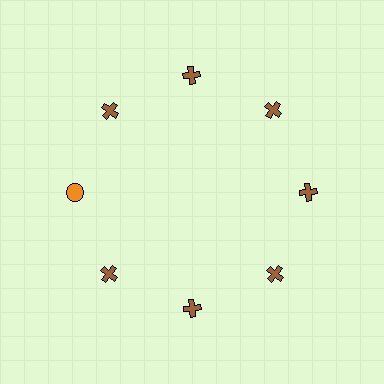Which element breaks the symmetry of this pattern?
The orange circle at roughly the 9 o'clock position breaks the symmetry. All other shapes are brown crosses.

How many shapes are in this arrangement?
There are 8 shapes arranged in a ring pattern.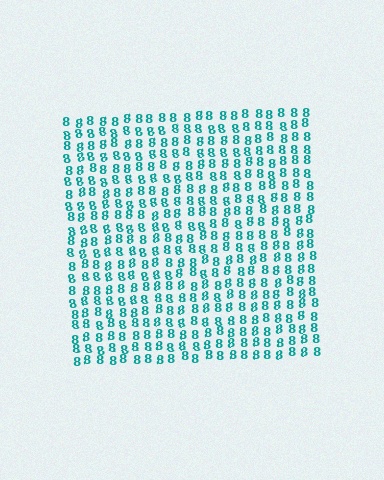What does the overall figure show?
The overall figure shows a square.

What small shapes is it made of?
It is made of small digit 8's.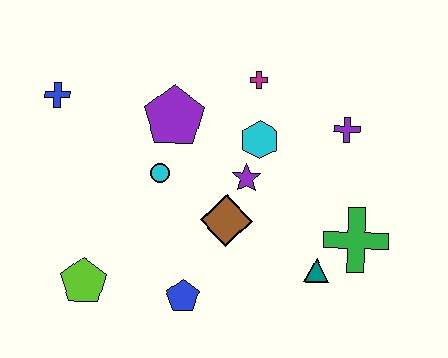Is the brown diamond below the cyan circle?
Yes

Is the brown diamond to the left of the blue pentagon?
No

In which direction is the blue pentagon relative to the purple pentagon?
The blue pentagon is below the purple pentagon.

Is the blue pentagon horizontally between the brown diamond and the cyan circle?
Yes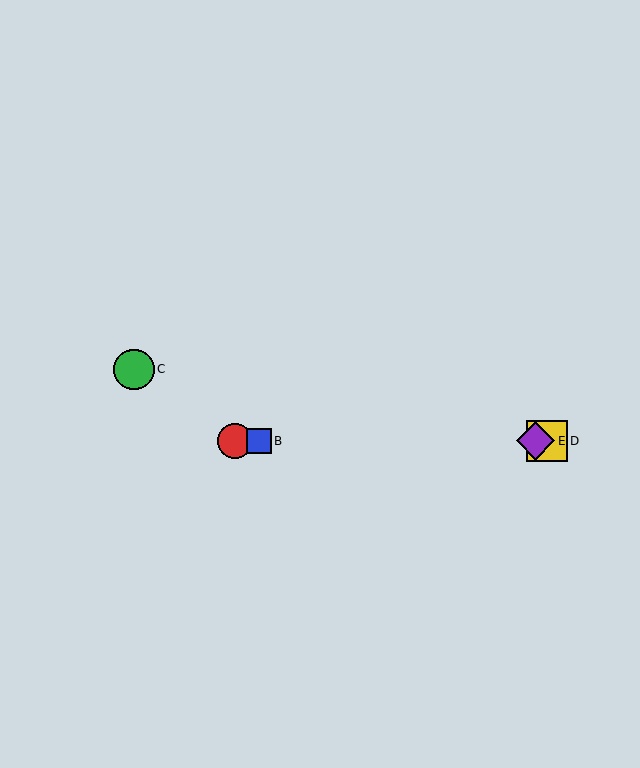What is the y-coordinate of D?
Object D is at y≈441.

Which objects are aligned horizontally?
Objects A, B, D, E are aligned horizontally.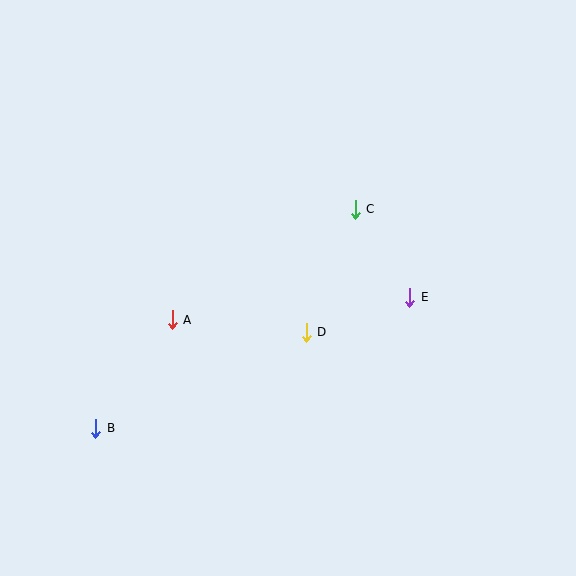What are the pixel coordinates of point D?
Point D is at (306, 332).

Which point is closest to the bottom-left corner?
Point B is closest to the bottom-left corner.